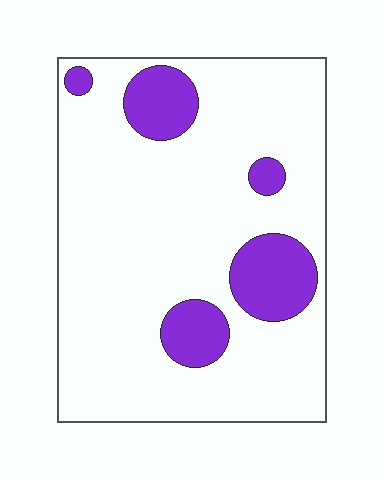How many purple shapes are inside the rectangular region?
5.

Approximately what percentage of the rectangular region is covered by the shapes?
Approximately 15%.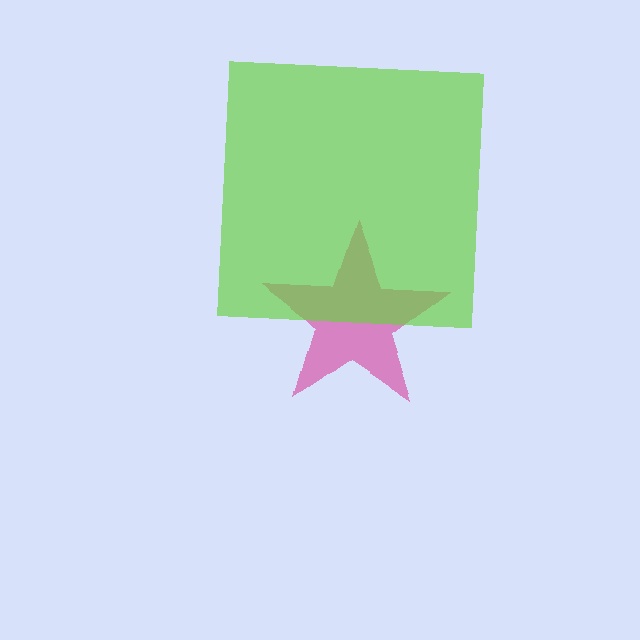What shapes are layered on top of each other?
The layered shapes are: a magenta star, a lime square.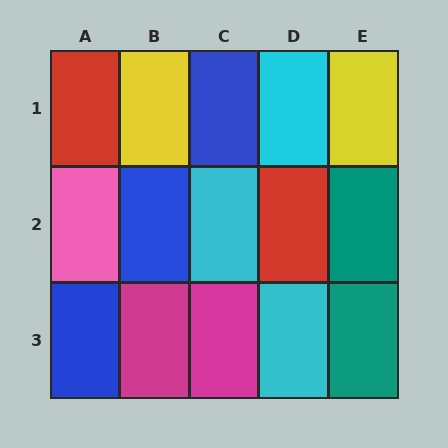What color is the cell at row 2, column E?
Teal.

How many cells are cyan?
3 cells are cyan.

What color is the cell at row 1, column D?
Cyan.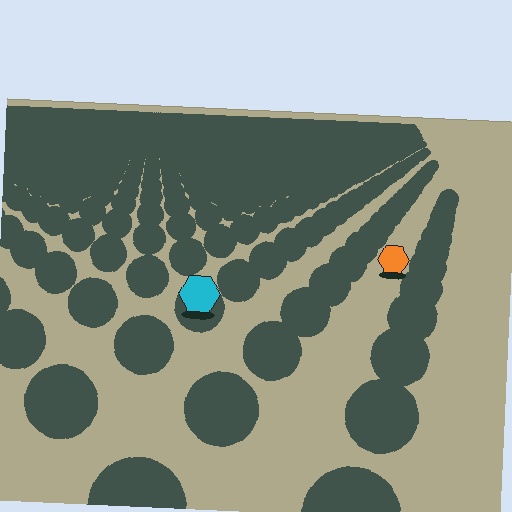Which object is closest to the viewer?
The cyan hexagon is closest. The texture marks near it are larger and more spread out.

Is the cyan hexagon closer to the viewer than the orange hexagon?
Yes. The cyan hexagon is closer — you can tell from the texture gradient: the ground texture is coarser near it.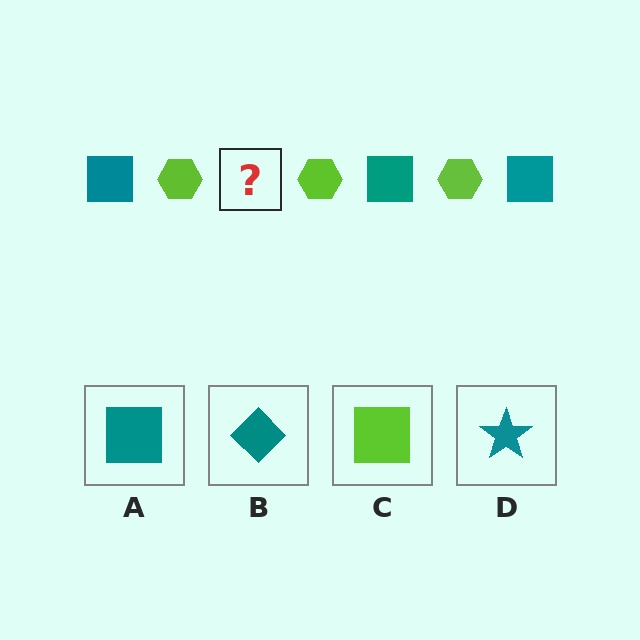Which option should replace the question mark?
Option A.